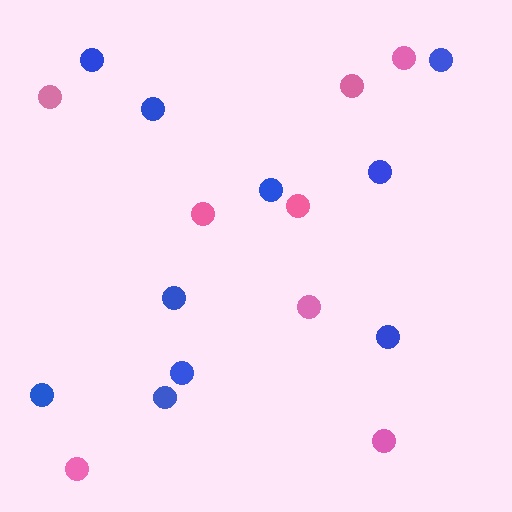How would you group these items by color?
There are 2 groups: one group of blue circles (10) and one group of pink circles (8).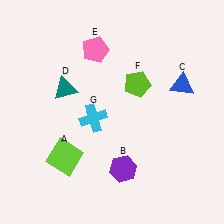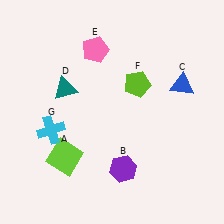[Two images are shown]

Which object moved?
The cyan cross (G) moved left.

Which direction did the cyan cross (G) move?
The cyan cross (G) moved left.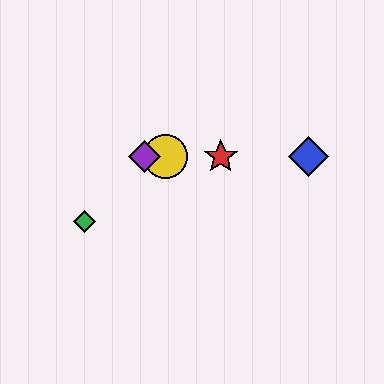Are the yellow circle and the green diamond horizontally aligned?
No, the yellow circle is at y≈156 and the green diamond is at y≈221.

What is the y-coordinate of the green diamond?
The green diamond is at y≈221.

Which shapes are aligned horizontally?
The red star, the blue diamond, the yellow circle, the purple diamond are aligned horizontally.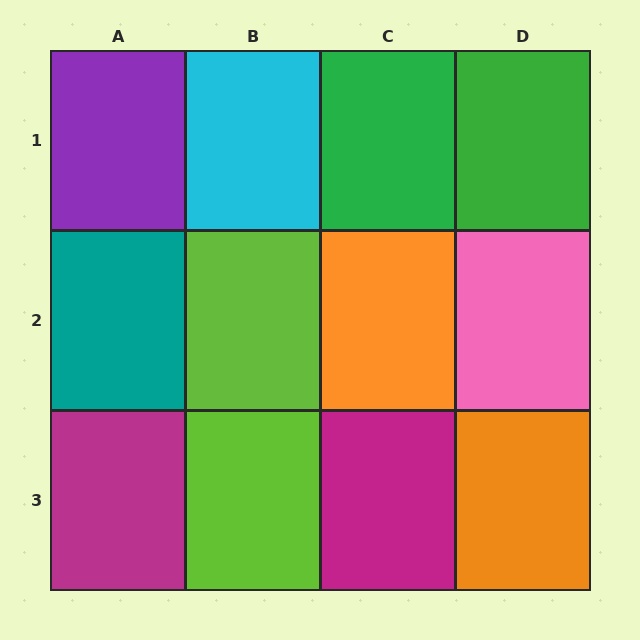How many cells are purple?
1 cell is purple.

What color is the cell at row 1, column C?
Green.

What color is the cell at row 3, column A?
Magenta.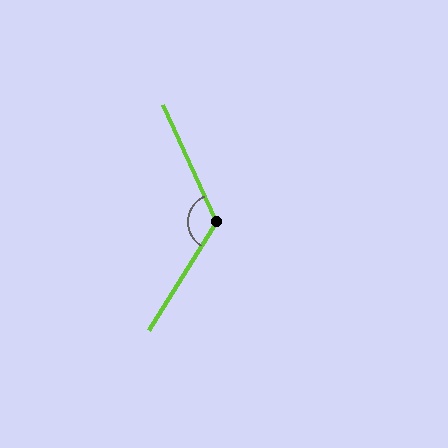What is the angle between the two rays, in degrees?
Approximately 124 degrees.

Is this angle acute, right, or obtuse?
It is obtuse.